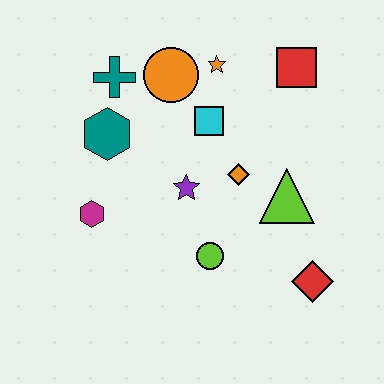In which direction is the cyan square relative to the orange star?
The cyan square is below the orange star.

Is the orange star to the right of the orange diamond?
No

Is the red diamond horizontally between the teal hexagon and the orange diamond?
No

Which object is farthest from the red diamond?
The teal cross is farthest from the red diamond.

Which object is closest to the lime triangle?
The orange diamond is closest to the lime triangle.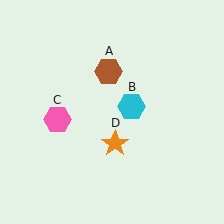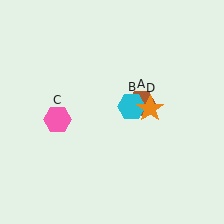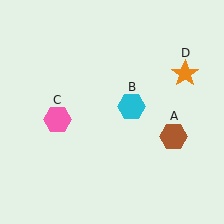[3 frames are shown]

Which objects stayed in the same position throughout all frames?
Cyan hexagon (object B) and pink hexagon (object C) remained stationary.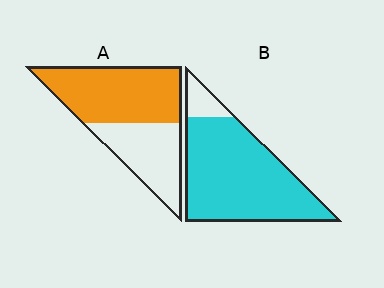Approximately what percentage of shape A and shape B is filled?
A is approximately 60% and B is approximately 90%.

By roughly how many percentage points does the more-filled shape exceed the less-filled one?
By roughly 30 percentage points (B over A).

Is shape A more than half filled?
Yes.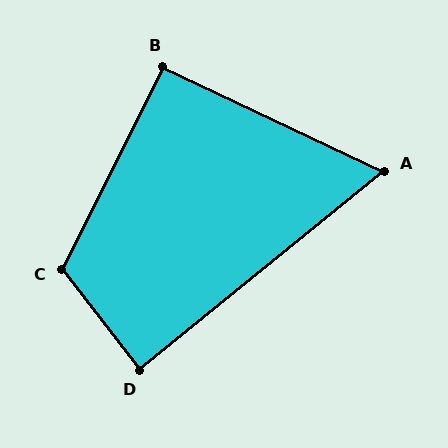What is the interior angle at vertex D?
Approximately 89 degrees (approximately right).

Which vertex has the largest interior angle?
C, at approximately 115 degrees.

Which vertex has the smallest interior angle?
A, at approximately 65 degrees.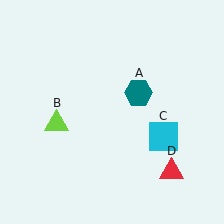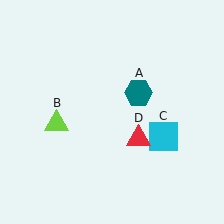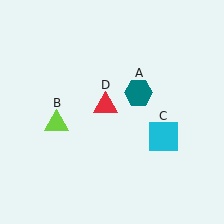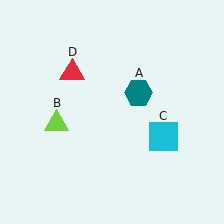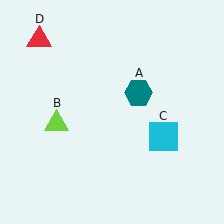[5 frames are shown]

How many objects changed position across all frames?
1 object changed position: red triangle (object D).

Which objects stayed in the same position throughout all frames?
Teal hexagon (object A) and lime triangle (object B) and cyan square (object C) remained stationary.